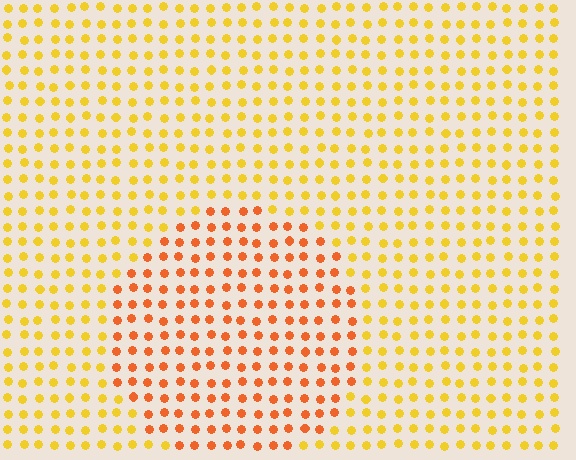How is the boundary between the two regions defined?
The boundary is defined purely by a slight shift in hue (about 32 degrees). Spacing, size, and orientation are identical on both sides.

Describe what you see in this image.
The image is filled with small yellow elements in a uniform arrangement. A circle-shaped region is visible where the elements are tinted to a slightly different hue, forming a subtle color boundary.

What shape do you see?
I see a circle.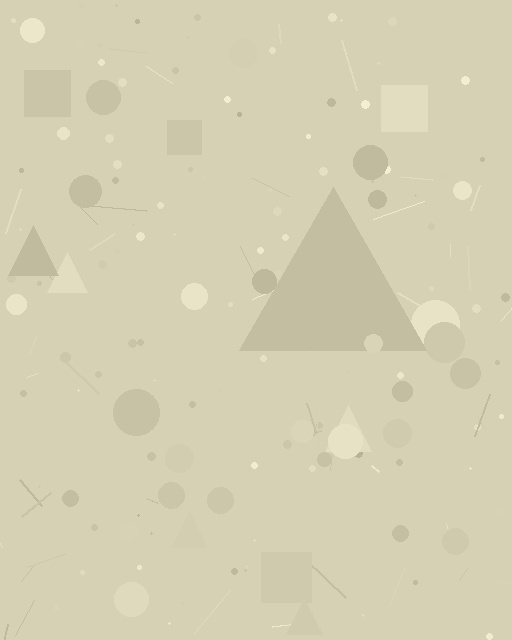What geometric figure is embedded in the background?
A triangle is embedded in the background.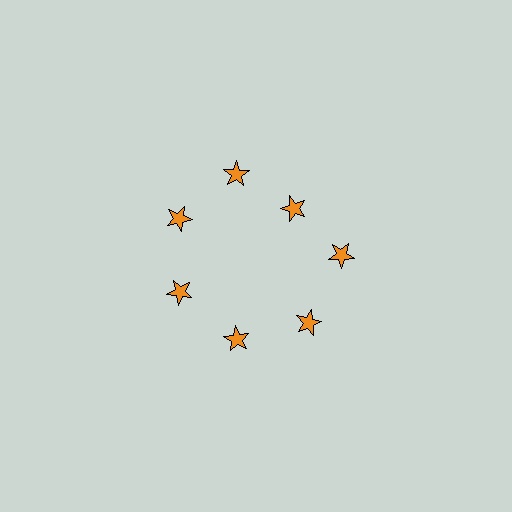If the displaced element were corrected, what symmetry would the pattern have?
It would have 7-fold rotational symmetry — the pattern would map onto itself every 51 degrees.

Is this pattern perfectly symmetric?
No. The 7 orange stars are arranged in a ring, but one element near the 1 o'clock position is pulled inward toward the center, breaking the 7-fold rotational symmetry.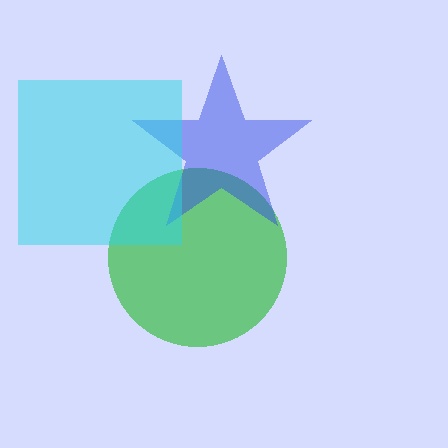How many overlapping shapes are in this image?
There are 3 overlapping shapes in the image.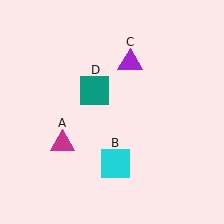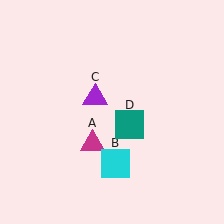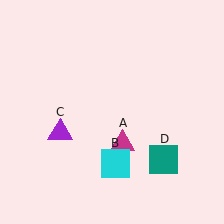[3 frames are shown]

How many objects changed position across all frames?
3 objects changed position: magenta triangle (object A), purple triangle (object C), teal square (object D).